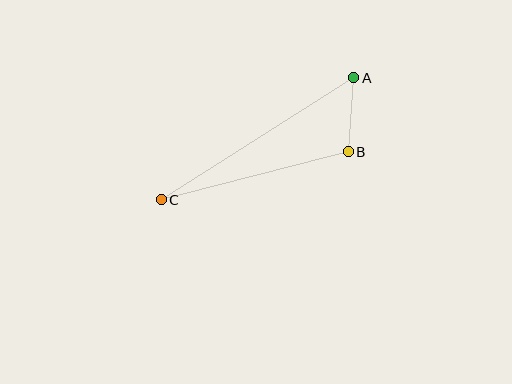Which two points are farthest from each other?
Points A and C are farthest from each other.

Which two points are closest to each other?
Points A and B are closest to each other.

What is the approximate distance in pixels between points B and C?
The distance between B and C is approximately 193 pixels.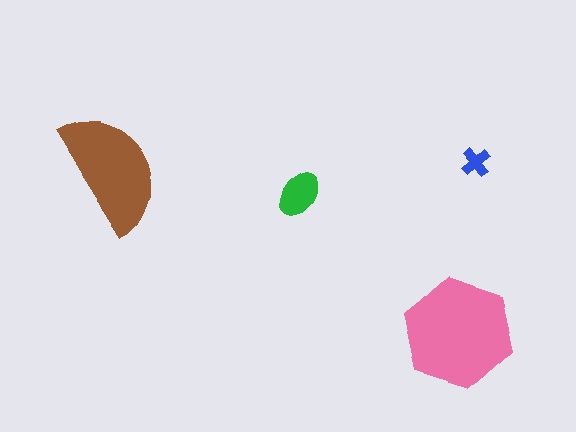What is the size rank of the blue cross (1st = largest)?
4th.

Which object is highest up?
The blue cross is topmost.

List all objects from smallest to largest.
The blue cross, the green ellipse, the brown semicircle, the pink hexagon.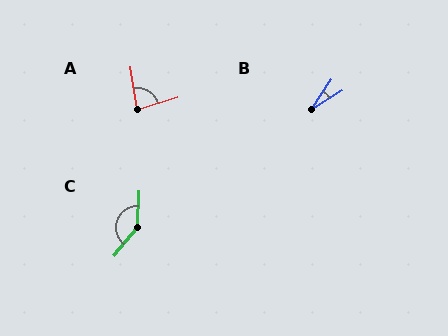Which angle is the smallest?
B, at approximately 24 degrees.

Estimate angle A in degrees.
Approximately 81 degrees.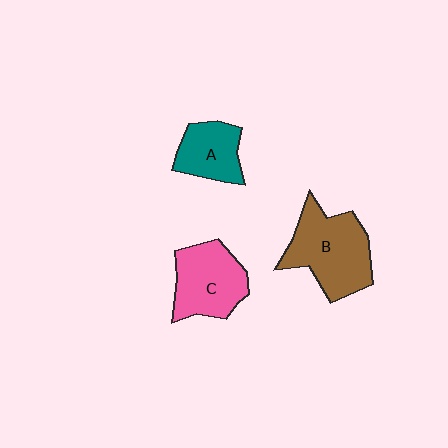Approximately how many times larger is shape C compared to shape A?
Approximately 1.4 times.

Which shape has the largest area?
Shape B (brown).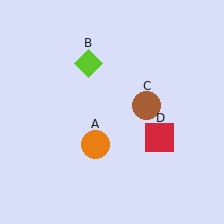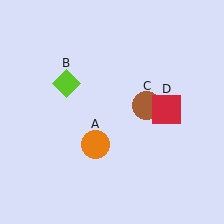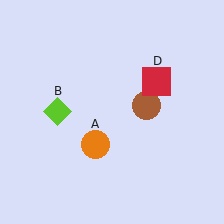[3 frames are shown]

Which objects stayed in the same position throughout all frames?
Orange circle (object A) and brown circle (object C) remained stationary.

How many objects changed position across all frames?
2 objects changed position: lime diamond (object B), red square (object D).